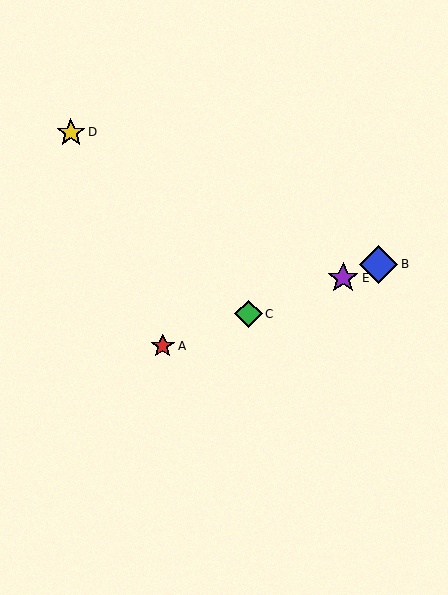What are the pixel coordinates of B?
Object B is at (379, 264).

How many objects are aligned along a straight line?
4 objects (A, B, C, E) are aligned along a straight line.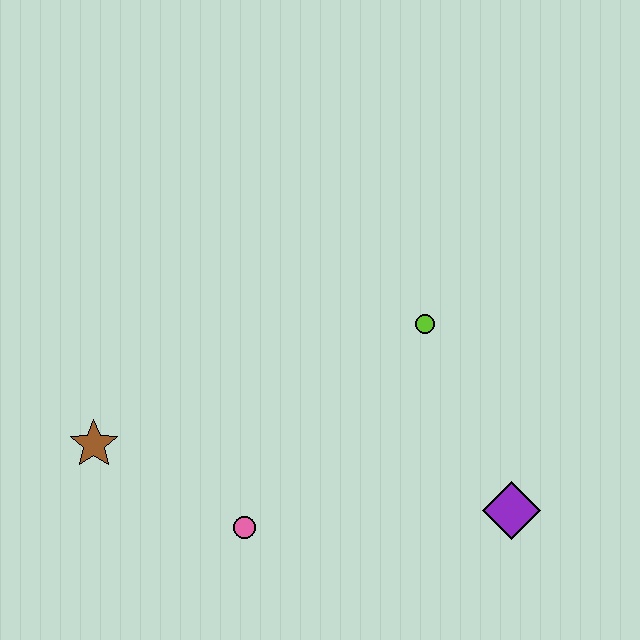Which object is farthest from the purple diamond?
The brown star is farthest from the purple diamond.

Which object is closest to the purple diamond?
The lime circle is closest to the purple diamond.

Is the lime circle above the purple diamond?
Yes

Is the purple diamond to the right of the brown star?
Yes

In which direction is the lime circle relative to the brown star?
The lime circle is to the right of the brown star.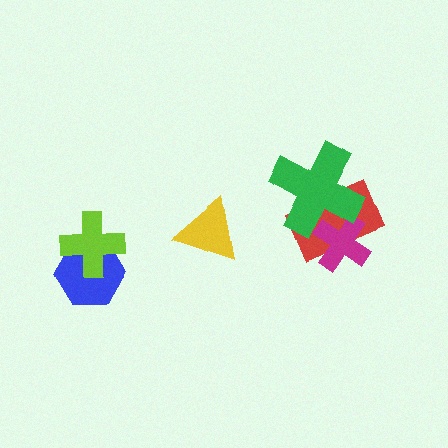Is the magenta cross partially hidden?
Yes, it is partially covered by another shape.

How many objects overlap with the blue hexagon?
1 object overlaps with the blue hexagon.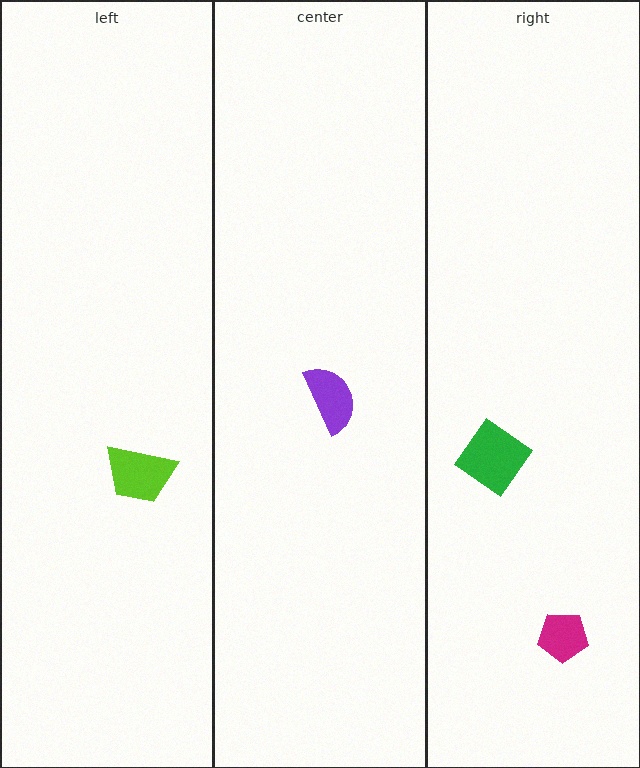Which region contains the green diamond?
The right region.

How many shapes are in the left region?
1.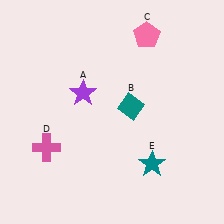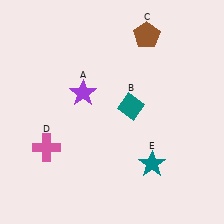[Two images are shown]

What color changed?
The pentagon (C) changed from pink in Image 1 to brown in Image 2.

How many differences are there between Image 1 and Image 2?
There is 1 difference between the two images.